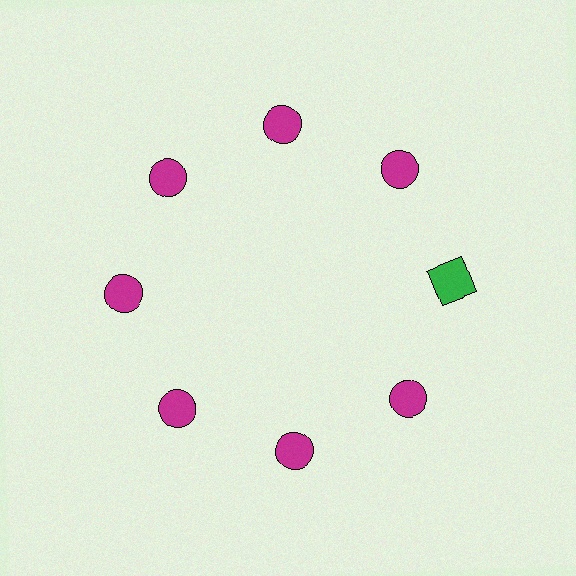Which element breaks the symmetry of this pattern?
The green square at roughly the 3 o'clock position breaks the symmetry. All other shapes are magenta circles.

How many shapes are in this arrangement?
There are 8 shapes arranged in a ring pattern.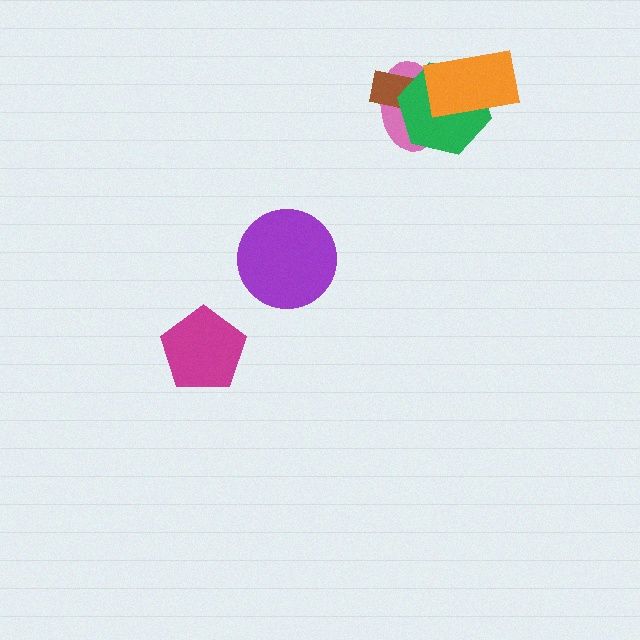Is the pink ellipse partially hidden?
Yes, it is partially covered by another shape.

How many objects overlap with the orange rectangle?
2 objects overlap with the orange rectangle.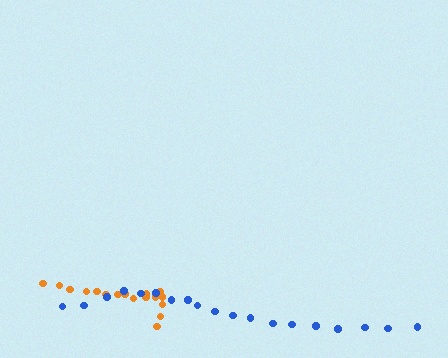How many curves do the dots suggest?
There are 2 distinct paths.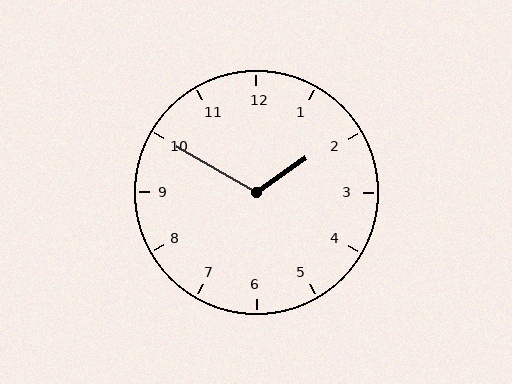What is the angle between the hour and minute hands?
Approximately 115 degrees.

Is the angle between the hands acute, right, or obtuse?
It is obtuse.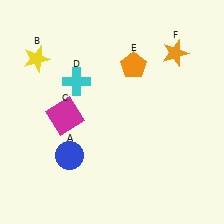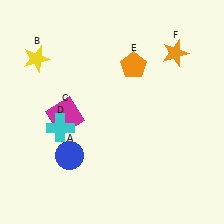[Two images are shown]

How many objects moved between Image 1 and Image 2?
1 object moved between the two images.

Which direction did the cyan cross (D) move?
The cyan cross (D) moved down.